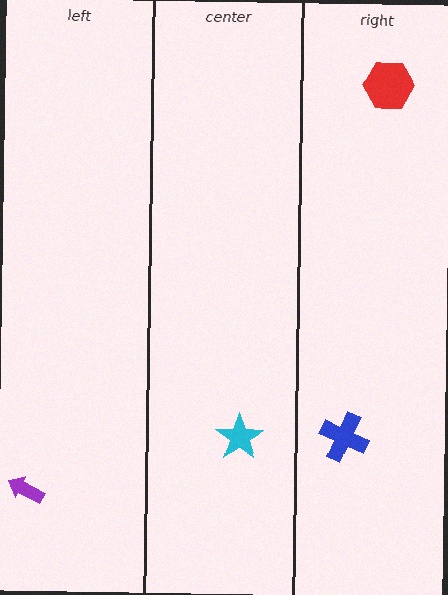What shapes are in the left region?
The purple arrow.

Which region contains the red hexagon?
The right region.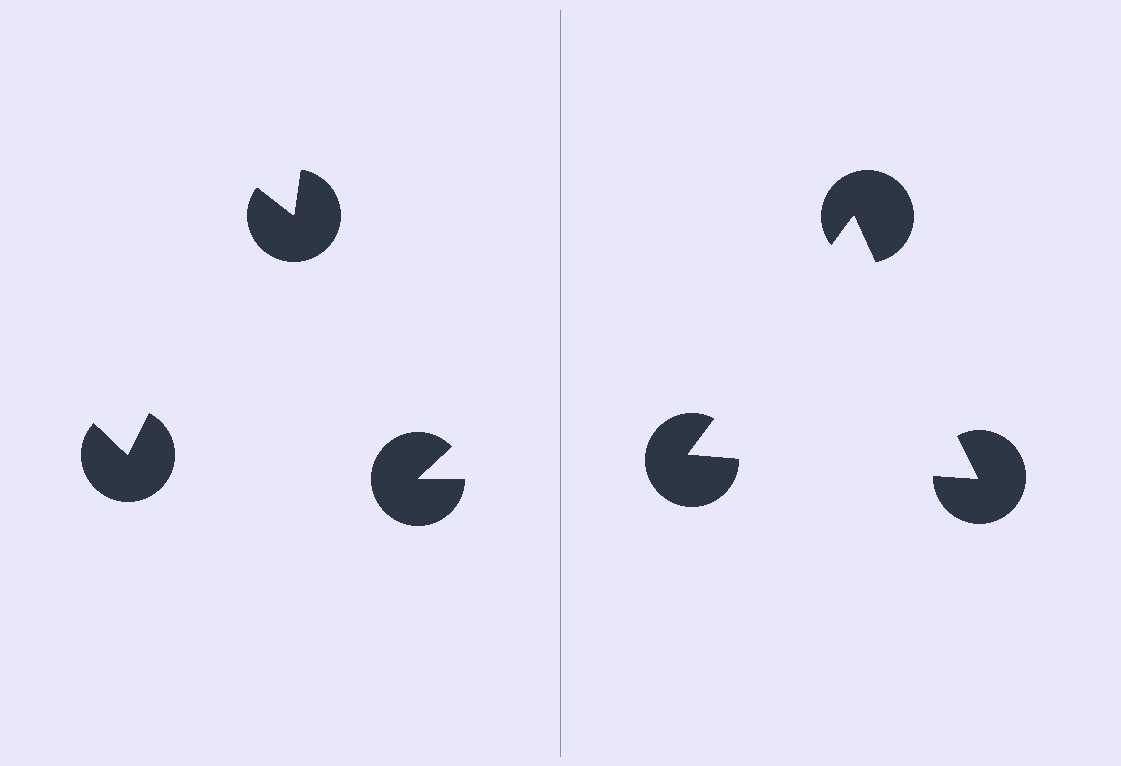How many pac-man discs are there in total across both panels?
6 — 3 on each side.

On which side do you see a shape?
An illusory triangle appears on the right side. On the left side the wedge cuts are rotated, so no coherent shape forms.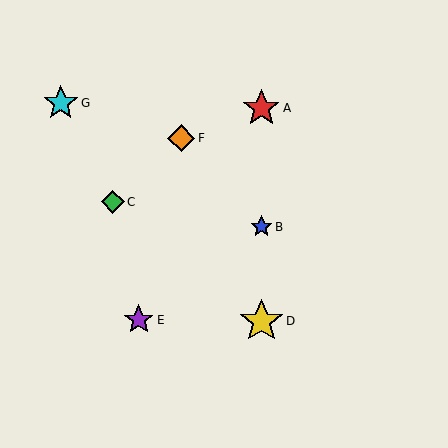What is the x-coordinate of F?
Object F is at x≈181.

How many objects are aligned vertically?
3 objects (A, B, D) are aligned vertically.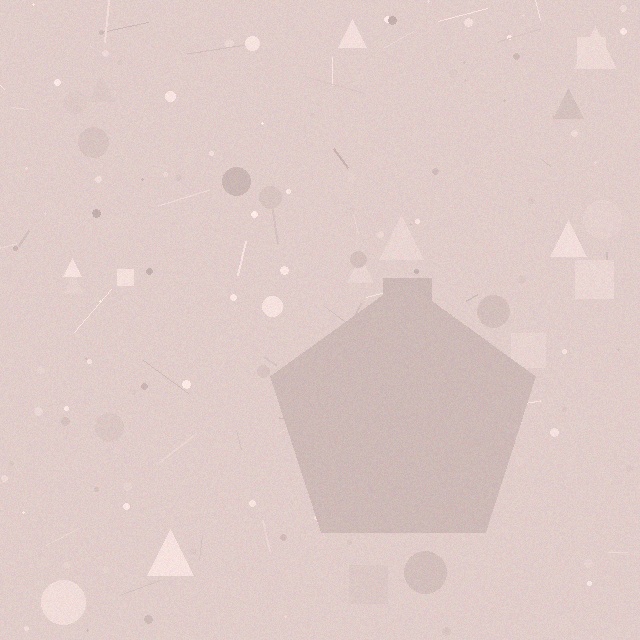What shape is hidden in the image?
A pentagon is hidden in the image.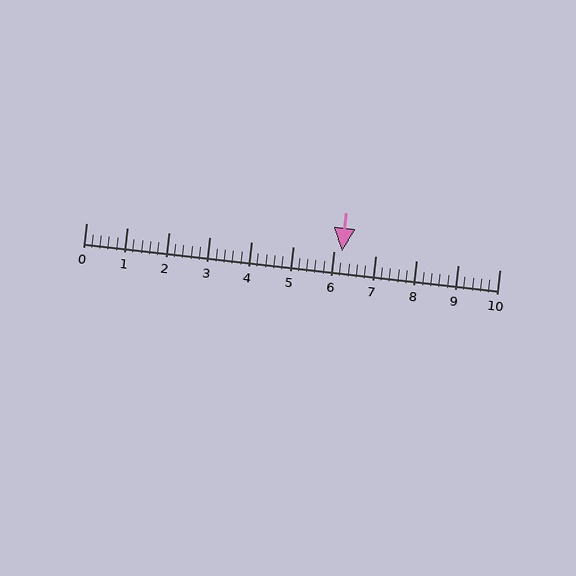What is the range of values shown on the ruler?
The ruler shows values from 0 to 10.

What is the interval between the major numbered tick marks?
The major tick marks are spaced 1 units apart.